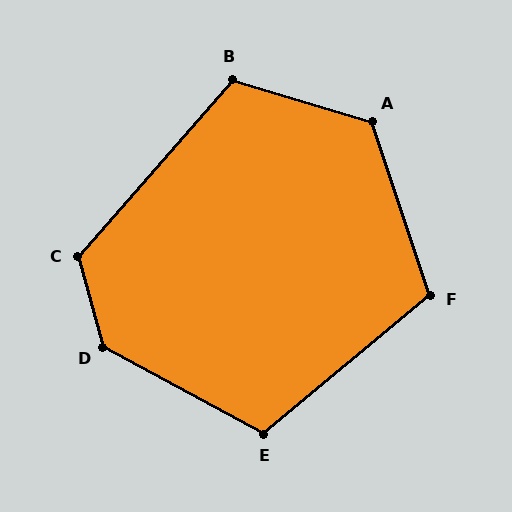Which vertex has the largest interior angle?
D, at approximately 134 degrees.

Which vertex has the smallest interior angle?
F, at approximately 112 degrees.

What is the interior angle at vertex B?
Approximately 114 degrees (obtuse).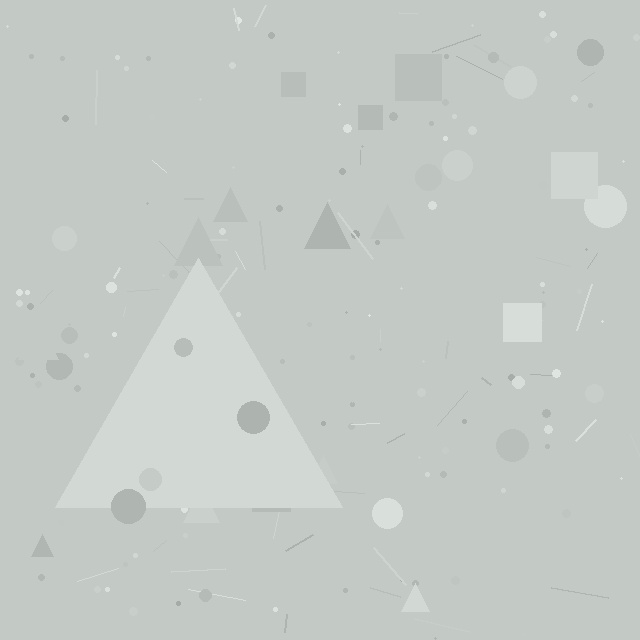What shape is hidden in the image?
A triangle is hidden in the image.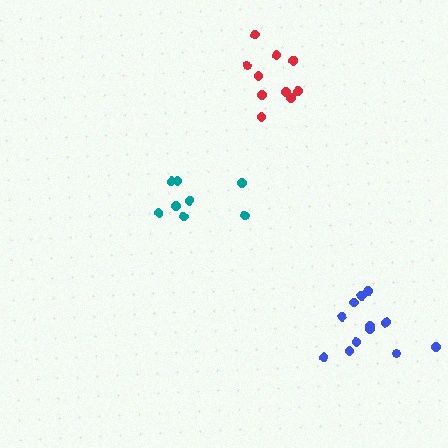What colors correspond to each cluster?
The clusters are colored: red, teal, blue.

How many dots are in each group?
Group 1: 10 dots, Group 2: 9 dots, Group 3: 12 dots (31 total).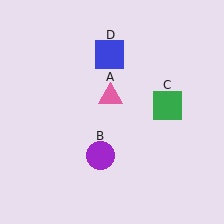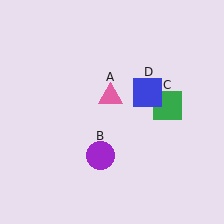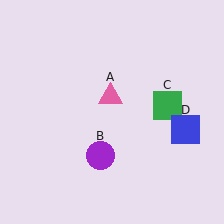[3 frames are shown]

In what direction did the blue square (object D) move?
The blue square (object D) moved down and to the right.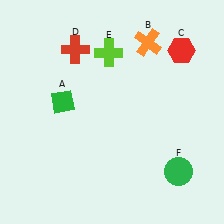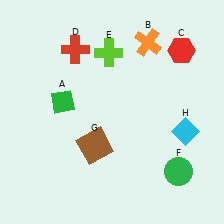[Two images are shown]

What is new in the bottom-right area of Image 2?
A cyan diamond (H) was added in the bottom-right area of Image 2.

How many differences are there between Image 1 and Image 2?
There are 2 differences between the two images.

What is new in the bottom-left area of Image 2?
A brown square (G) was added in the bottom-left area of Image 2.